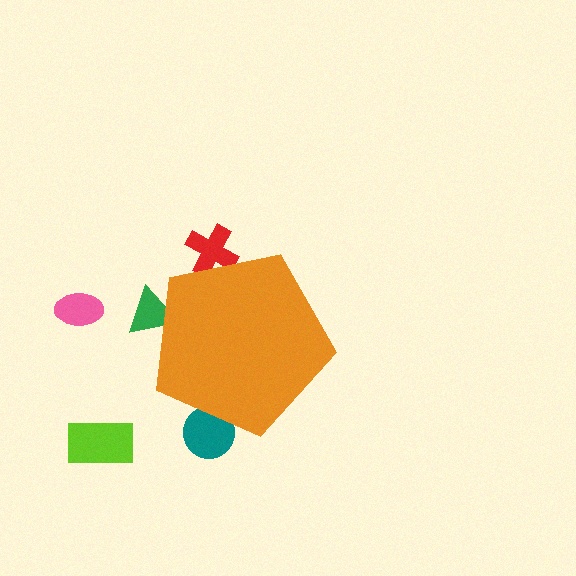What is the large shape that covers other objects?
An orange pentagon.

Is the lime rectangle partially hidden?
No, the lime rectangle is fully visible.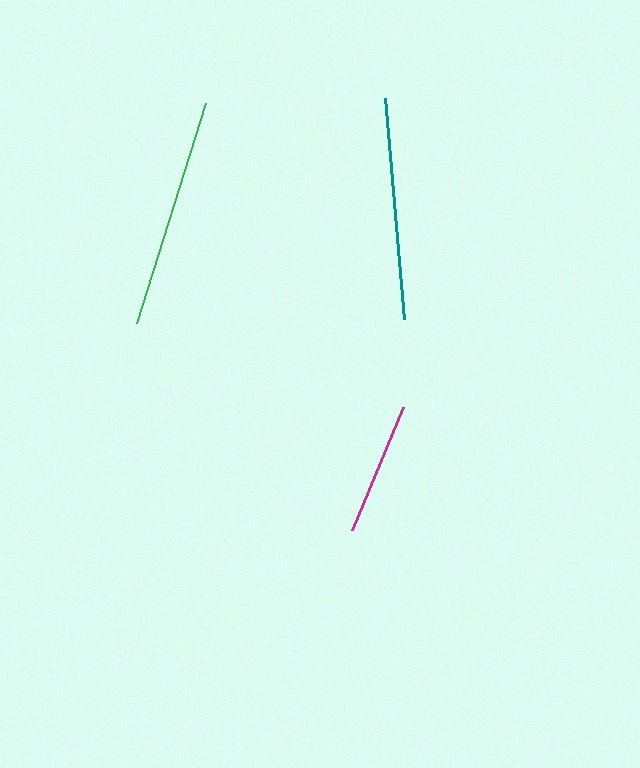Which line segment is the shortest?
The magenta line is the shortest at approximately 133 pixels.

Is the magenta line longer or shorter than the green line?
The green line is longer than the magenta line.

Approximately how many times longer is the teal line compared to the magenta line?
The teal line is approximately 1.7 times the length of the magenta line.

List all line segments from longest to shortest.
From longest to shortest: green, teal, magenta.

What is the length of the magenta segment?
The magenta segment is approximately 133 pixels long.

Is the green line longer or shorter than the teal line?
The green line is longer than the teal line.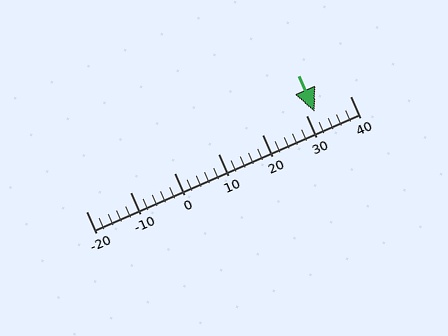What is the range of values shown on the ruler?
The ruler shows values from -20 to 40.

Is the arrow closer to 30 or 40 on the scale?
The arrow is closer to 30.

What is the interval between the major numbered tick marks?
The major tick marks are spaced 10 units apart.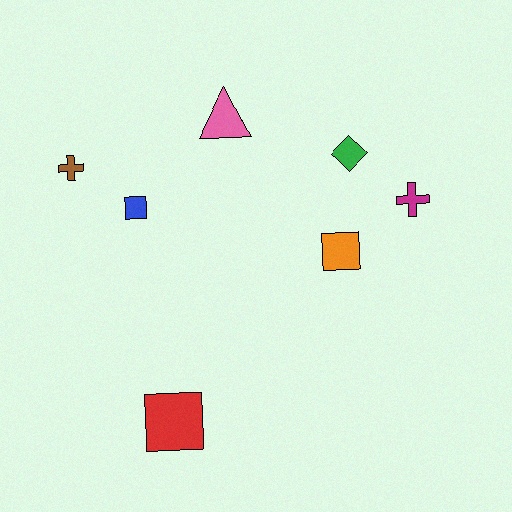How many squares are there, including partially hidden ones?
There are 3 squares.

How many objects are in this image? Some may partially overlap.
There are 7 objects.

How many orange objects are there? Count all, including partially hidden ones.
There is 1 orange object.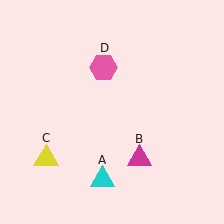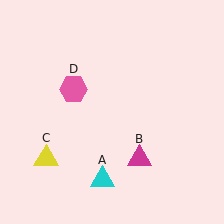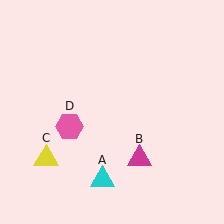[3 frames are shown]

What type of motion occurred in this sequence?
The pink hexagon (object D) rotated counterclockwise around the center of the scene.